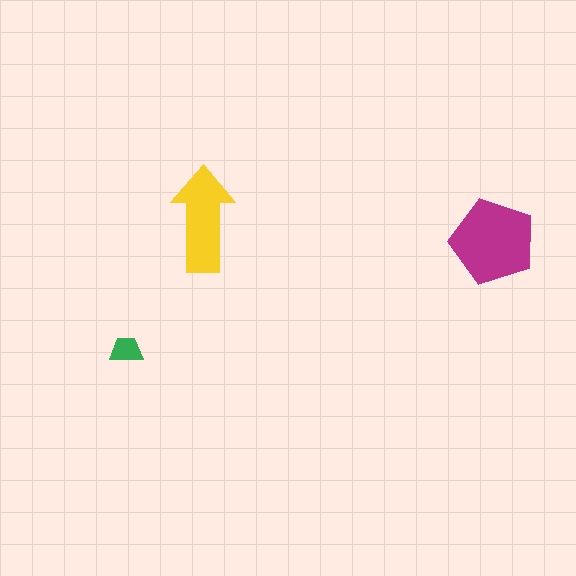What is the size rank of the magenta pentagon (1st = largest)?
1st.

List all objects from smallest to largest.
The green trapezoid, the yellow arrow, the magenta pentagon.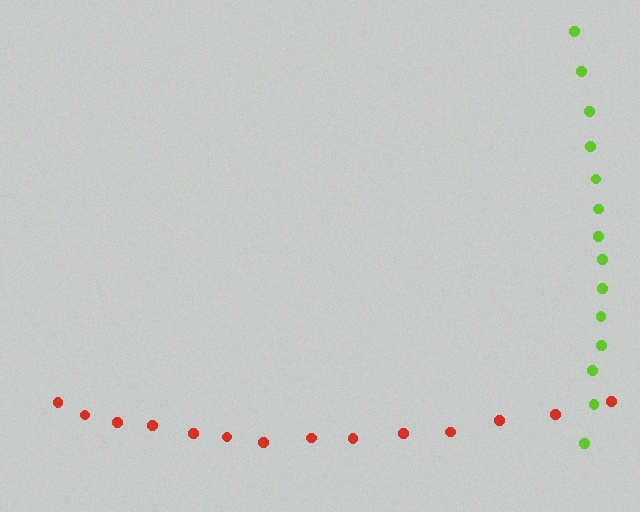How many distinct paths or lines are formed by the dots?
There are 2 distinct paths.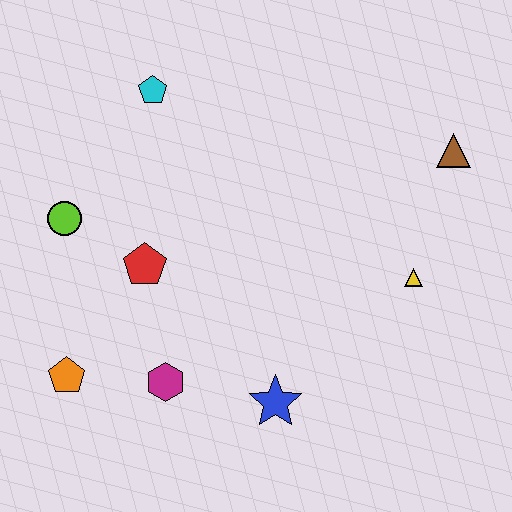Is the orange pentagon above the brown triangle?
No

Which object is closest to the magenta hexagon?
The orange pentagon is closest to the magenta hexagon.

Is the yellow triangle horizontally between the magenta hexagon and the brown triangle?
Yes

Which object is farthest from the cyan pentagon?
The blue star is farthest from the cyan pentagon.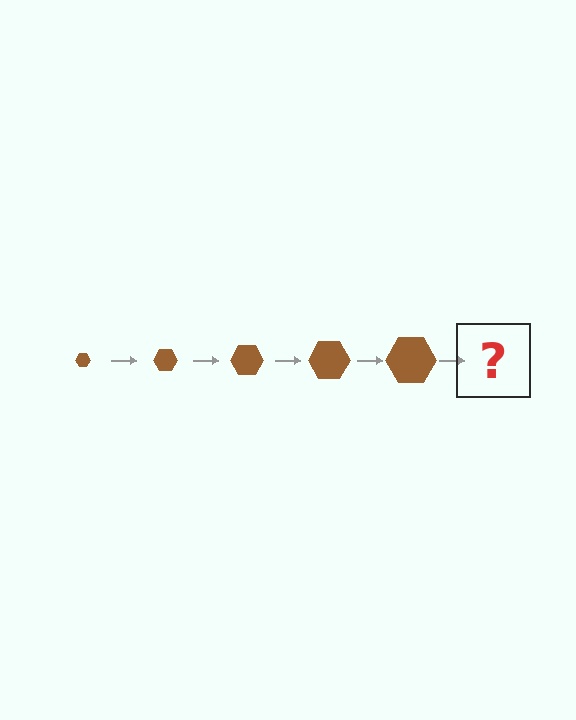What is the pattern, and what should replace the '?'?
The pattern is that the hexagon gets progressively larger each step. The '?' should be a brown hexagon, larger than the previous one.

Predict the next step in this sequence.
The next step is a brown hexagon, larger than the previous one.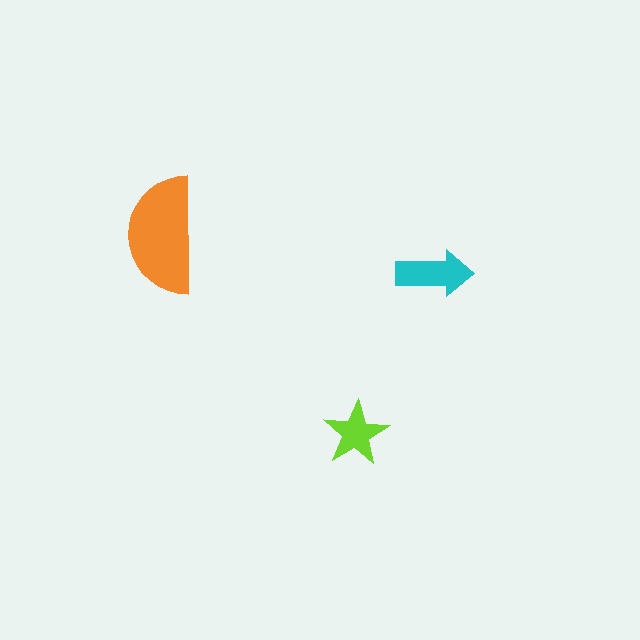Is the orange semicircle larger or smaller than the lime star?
Larger.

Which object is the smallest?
The lime star.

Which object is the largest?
The orange semicircle.